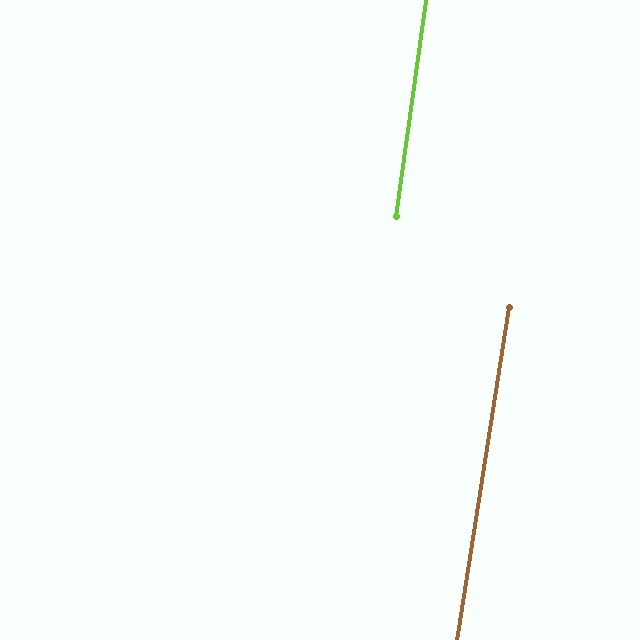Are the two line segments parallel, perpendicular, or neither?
Parallel — their directions differ by only 0.8°.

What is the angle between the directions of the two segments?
Approximately 1 degree.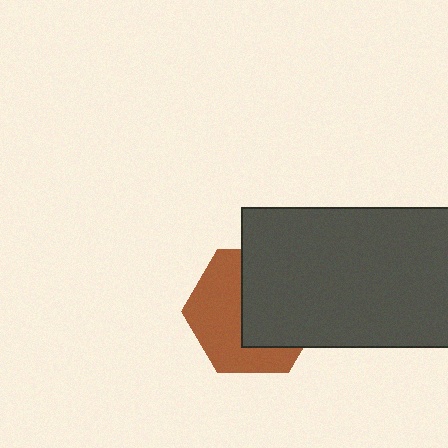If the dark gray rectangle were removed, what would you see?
You would see the complete brown hexagon.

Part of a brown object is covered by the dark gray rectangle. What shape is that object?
It is a hexagon.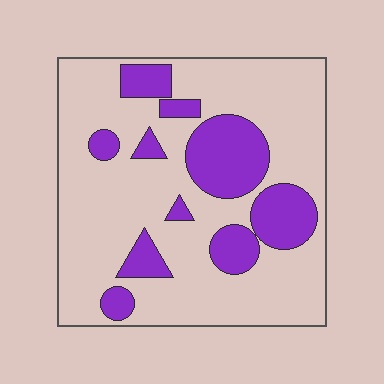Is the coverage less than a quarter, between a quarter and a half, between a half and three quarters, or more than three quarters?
Less than a quarter.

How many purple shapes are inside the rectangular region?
10.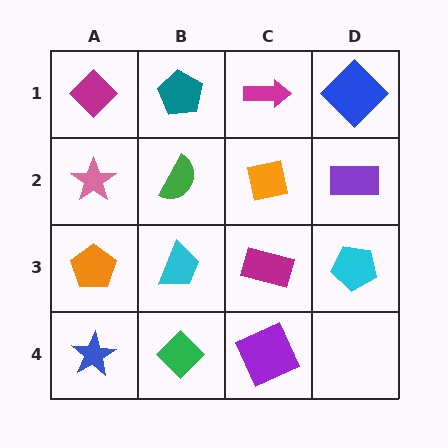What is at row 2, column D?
A purple rectangle.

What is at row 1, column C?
A magenta arrow.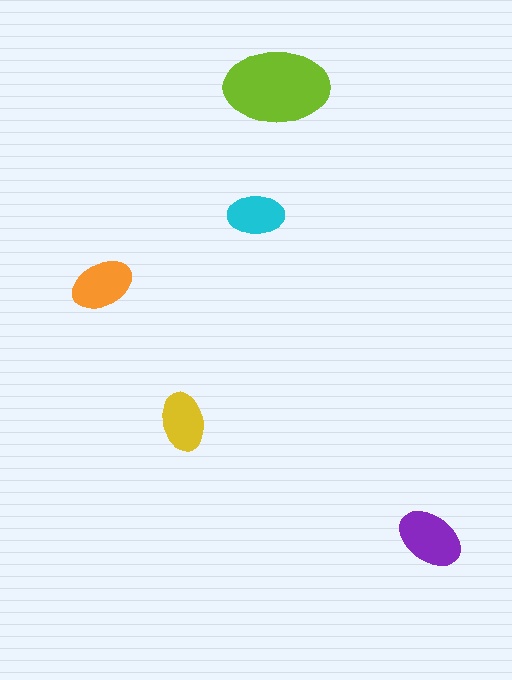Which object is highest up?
The lime ellipse is topmost.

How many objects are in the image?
There are 5 objects in the image.